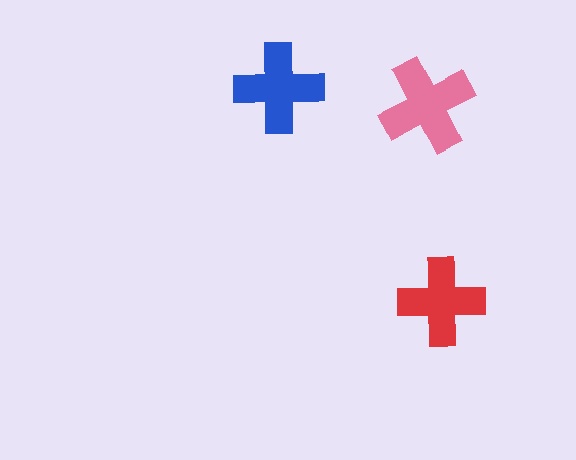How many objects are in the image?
There are 3 objects in the image.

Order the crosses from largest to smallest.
the pink one, the blue one, the red one.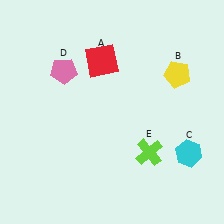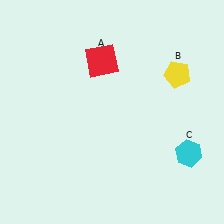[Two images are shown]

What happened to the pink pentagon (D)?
The pink pentagon (D) was removed in Image 2. It was in the top-left area of Image 1.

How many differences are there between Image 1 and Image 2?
There are 2 differences between the two images.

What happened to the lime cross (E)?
The lime cross (E) was removed in Image 2. It was in the bottom-right area of Image 1.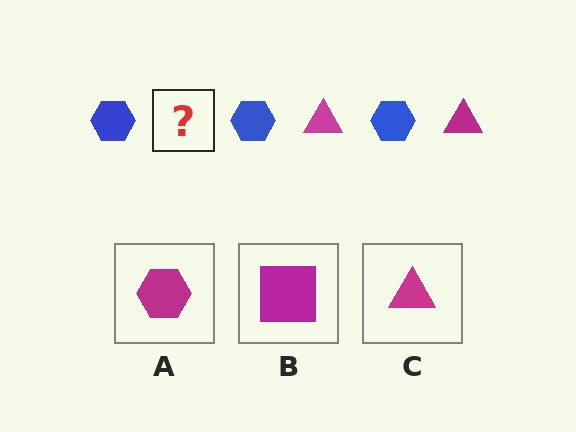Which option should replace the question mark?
Option C.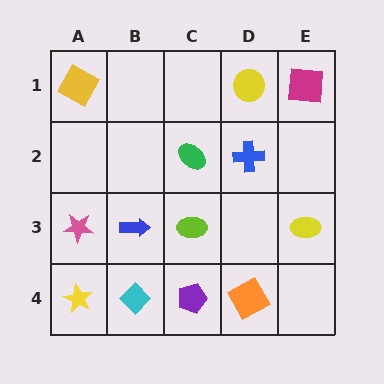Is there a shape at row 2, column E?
No, that cell is empty.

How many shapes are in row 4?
4 shapes.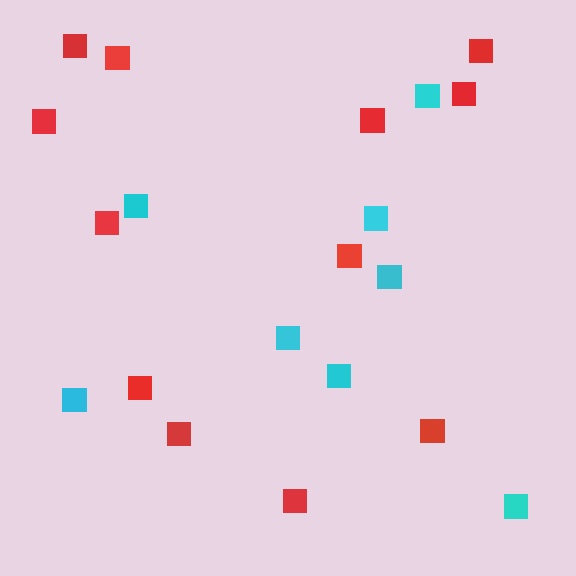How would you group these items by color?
There are 2 groups: one group of red squares (12) and one group of cyan squares (8).